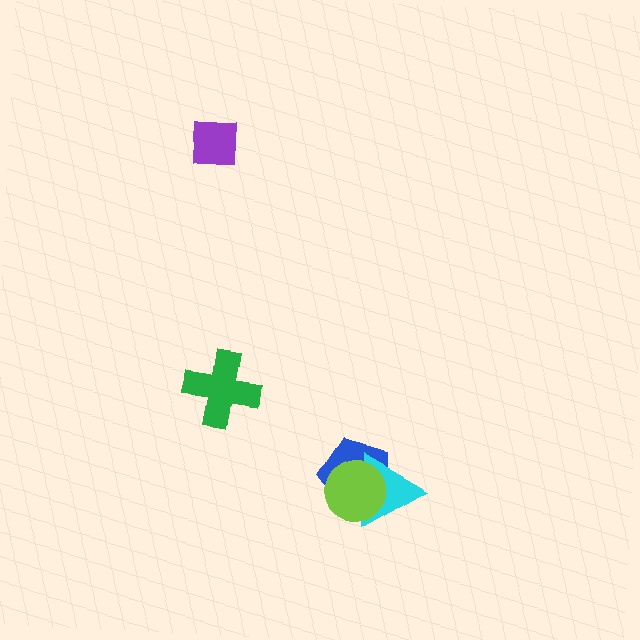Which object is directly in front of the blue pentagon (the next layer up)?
The cyan triangle is directly in front of the blue pentagon.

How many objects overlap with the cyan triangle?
2 objects overlap with the cyan triangle.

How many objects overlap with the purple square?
0 objects overlap with the purple square.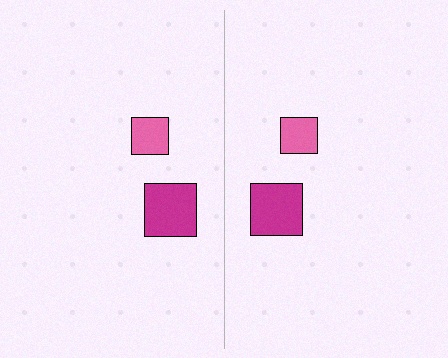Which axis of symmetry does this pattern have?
The pattern has a vertical axis of symmetry running through the center of the image.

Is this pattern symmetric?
Yes, this pattern has bilateral (reflection) symmetry.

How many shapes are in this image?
There are 4 shapes in this image.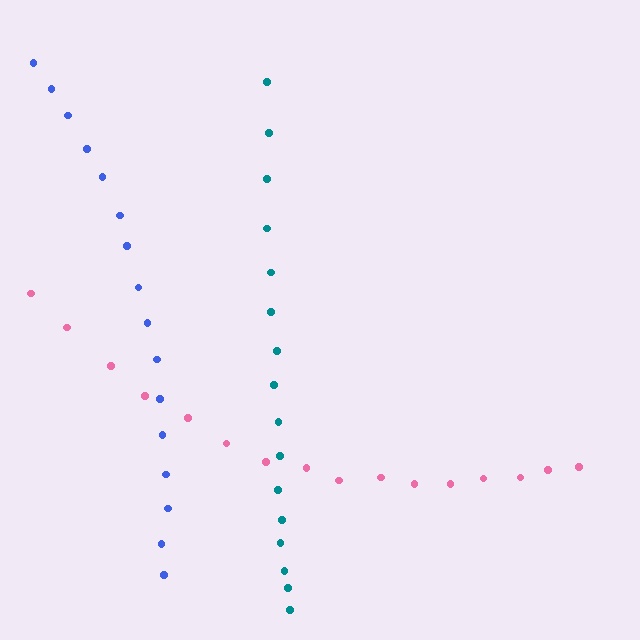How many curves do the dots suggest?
There are 3 distinct paths.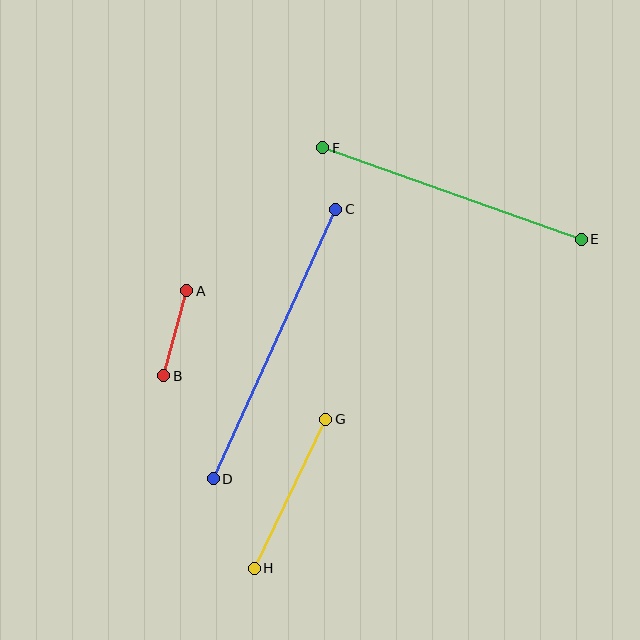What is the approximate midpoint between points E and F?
The midpoint is at approximately (452, 194) pixels.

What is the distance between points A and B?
The distance is approximately 88 pixels.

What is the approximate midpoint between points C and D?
The midpoint is at approximately (274, 344) pixels.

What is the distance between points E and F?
The distance is approximately 274 pixels.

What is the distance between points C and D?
The distance is approximately 296 pixels.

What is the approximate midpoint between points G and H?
The midpoint is at approximately (290, 494) pixels.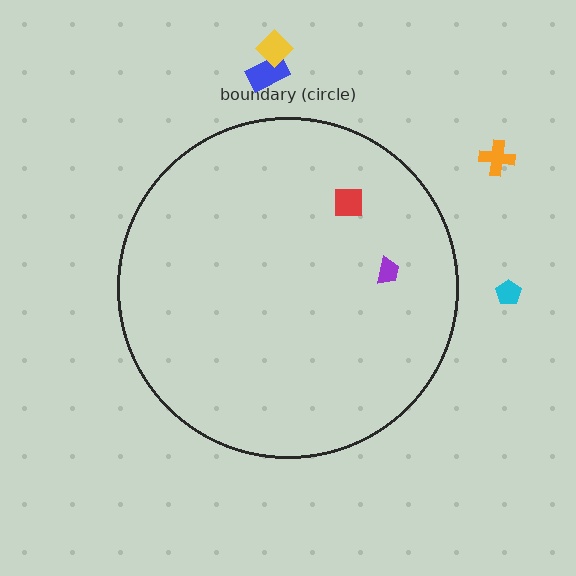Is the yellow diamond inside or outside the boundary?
Outside.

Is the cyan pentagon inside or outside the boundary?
Outside.